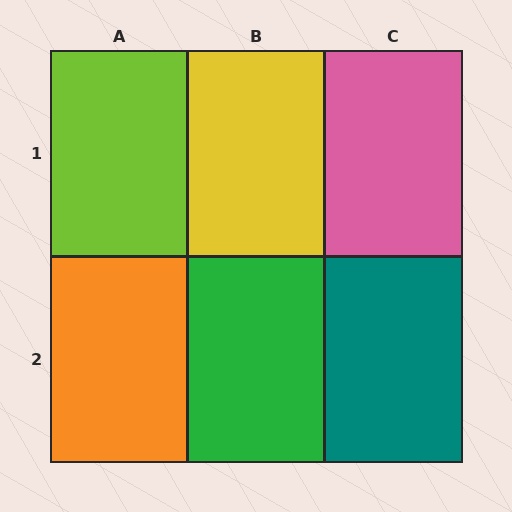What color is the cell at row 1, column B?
Yellow.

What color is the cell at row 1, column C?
Pink.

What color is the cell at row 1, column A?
Lime.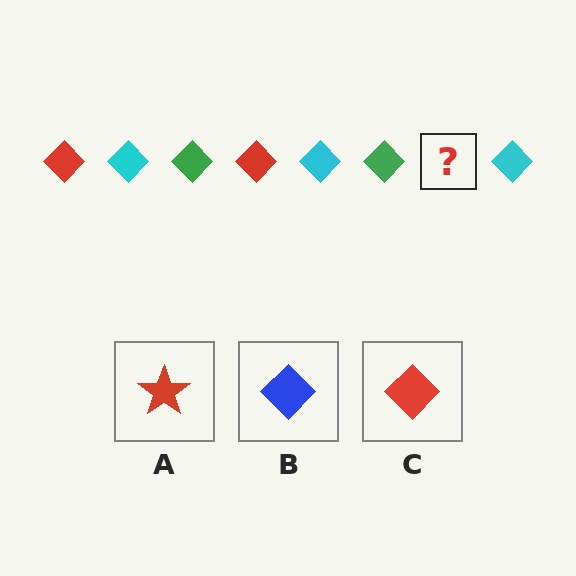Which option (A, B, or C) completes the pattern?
C.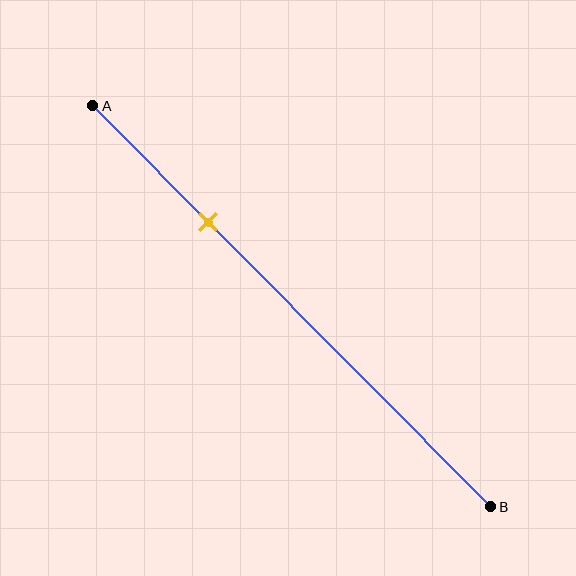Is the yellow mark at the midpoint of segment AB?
No, the mark is at about 30% from A, not at the 50% midpoint.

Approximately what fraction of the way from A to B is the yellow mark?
The yellow mark is approximately 30% of the way from A to B.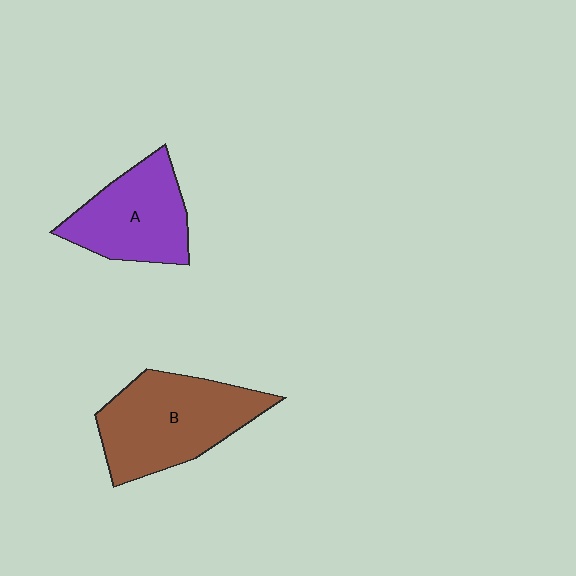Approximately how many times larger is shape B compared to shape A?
Approximately 1.3 times.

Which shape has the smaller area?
Shape A (purple).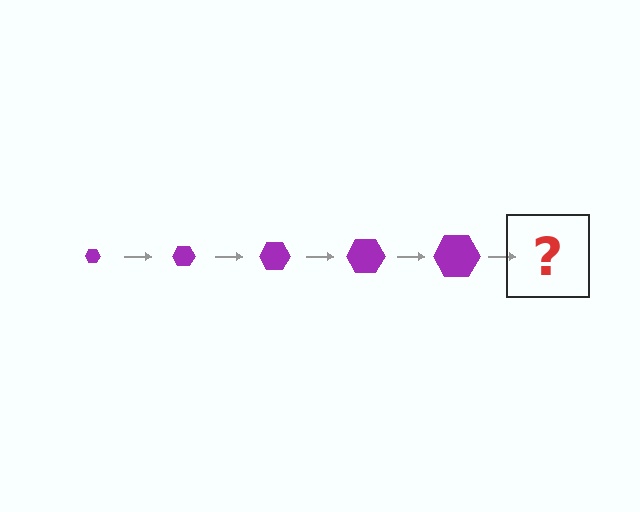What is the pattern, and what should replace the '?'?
The pattern is that the hexagon gets progressively larger each step. The '?' should be a purple hexagon, larger than the previous one.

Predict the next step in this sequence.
The next step is a purple hexagon, larger than the previous one.